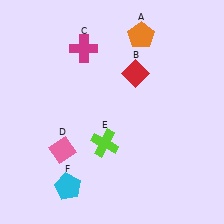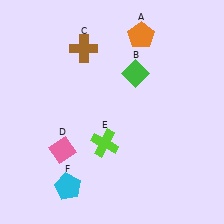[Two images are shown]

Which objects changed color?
B changed from red to green. C changed from magenta to brown.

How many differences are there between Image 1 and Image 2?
There are 2 differences between the two images.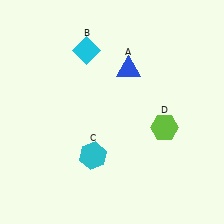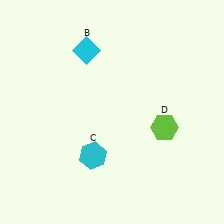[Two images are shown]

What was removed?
The blue triangle (A) was removed in Image 2.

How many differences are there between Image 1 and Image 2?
There is 1 difference between the two images.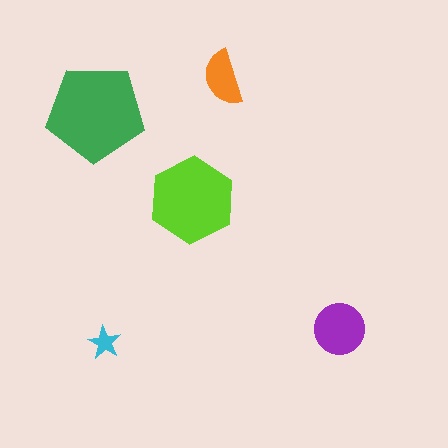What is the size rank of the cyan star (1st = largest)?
5th.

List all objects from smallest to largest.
The cyan star, the orange semicircle, the purple circle, the lime hexagon, the green pentagon.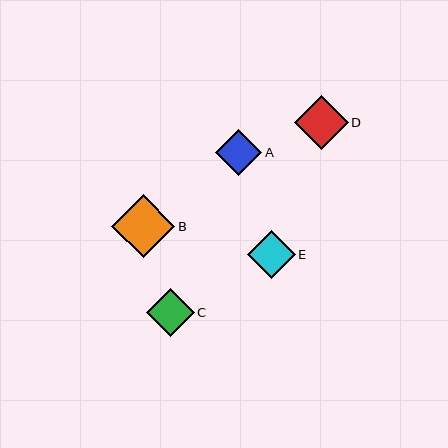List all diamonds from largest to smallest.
From largest to smallest: B, D, E, C, A.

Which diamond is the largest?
Diamond B is the largest with a size of approximately 63 pixels.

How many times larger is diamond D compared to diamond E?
Diamond D is approximately 1.1 times the size of diamond E.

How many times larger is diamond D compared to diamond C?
Diamond D is approximately 1.1 times the size of diamond C.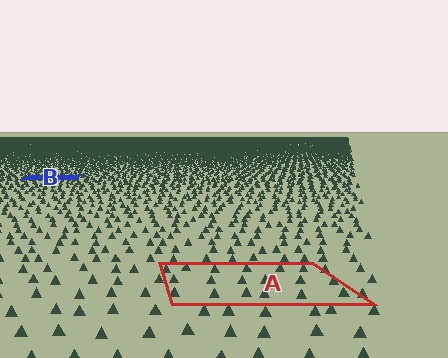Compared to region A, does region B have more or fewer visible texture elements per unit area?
Region B has more texture elements per unit area — they are packed more densely because it is farther away.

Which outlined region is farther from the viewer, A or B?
Region B is farther from the viewer — the texture elements inside it appear smaller and more densely packed.